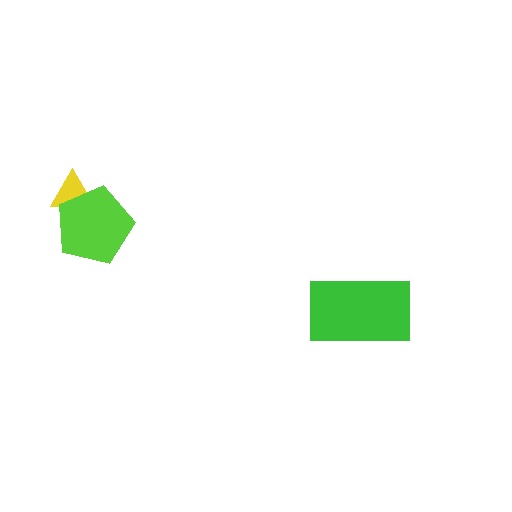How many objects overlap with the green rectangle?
0 objects overlap with the green rectangle.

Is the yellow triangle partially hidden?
Yes, it is partially covered by another shape.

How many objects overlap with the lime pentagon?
1 object overlaps with the lime pentagon.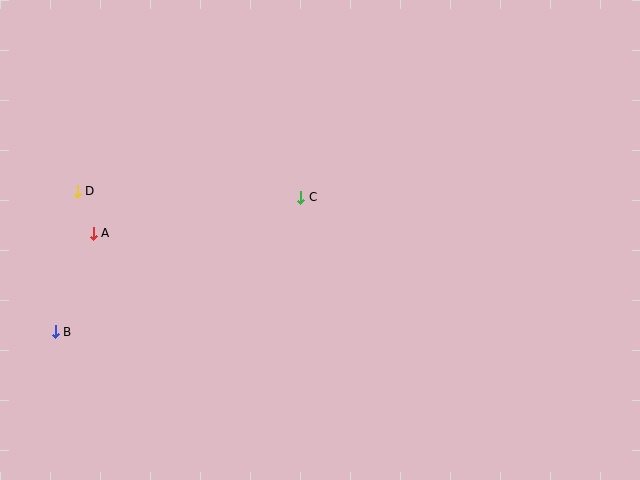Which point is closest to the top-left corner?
Point D is closest to the top-left corner.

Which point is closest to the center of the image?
Point C at (301, 197) is closest to the center.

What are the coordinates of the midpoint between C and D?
The midpoint between C and D is at (189, 194).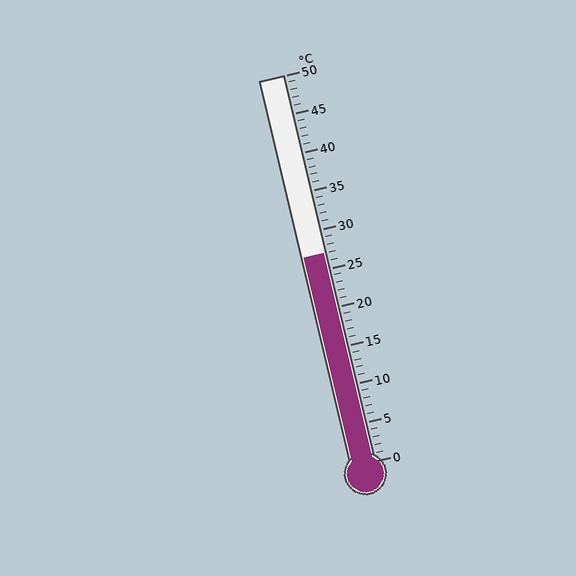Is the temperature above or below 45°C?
The temperature is below 45°C.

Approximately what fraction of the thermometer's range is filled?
The thermometer is filled to approximately 55% of its range.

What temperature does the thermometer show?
The thermometer shows approximately 27°C.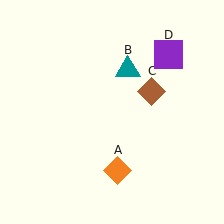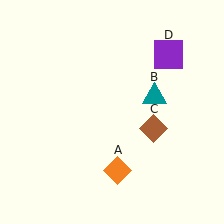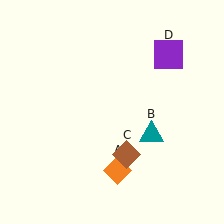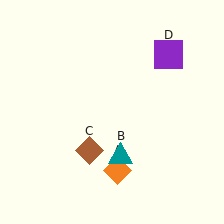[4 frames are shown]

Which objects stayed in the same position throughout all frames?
Orange diamond (object A) and purple square (object D) remained stationary.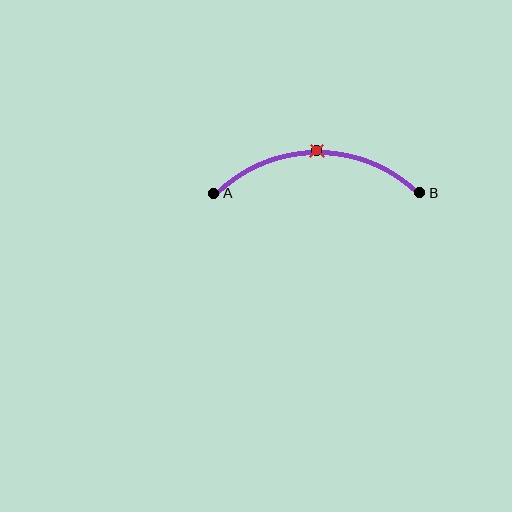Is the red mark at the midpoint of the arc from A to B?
Yes. The red mark lies on the arc at equal arc-length from both A and B — it is the arc midpoint.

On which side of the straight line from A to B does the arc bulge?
The arc bulges above the straight line connecting A and B.